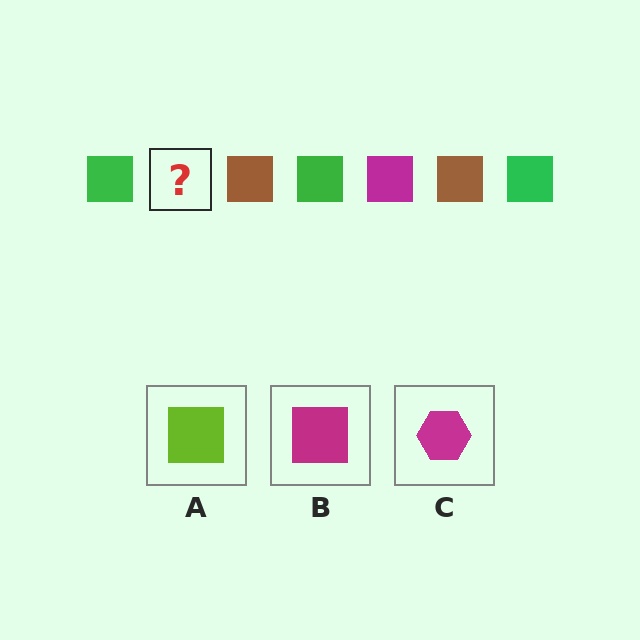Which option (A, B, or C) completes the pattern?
B.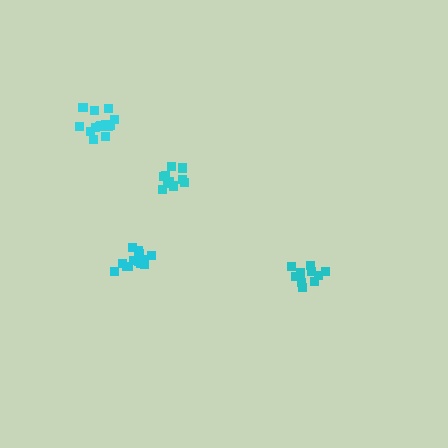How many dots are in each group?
Group 1: 11 dots, Group 2: 11 dots, Group 3: 14 dots, Group 4: 14 dots (50 total).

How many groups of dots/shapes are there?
There are 4 groups.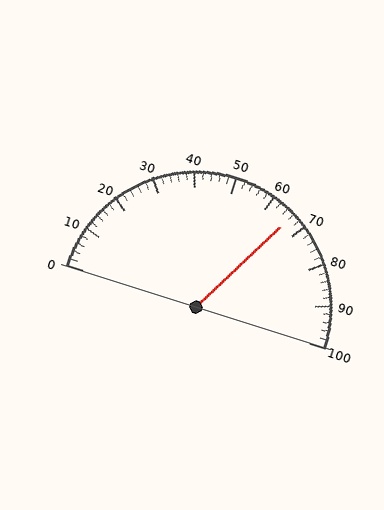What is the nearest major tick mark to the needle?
The nearest major tick mark is 70.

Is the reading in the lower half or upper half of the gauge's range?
The reading is in the upper half of the range (0 to 100).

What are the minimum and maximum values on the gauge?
The gauge ranges from 0 to 100.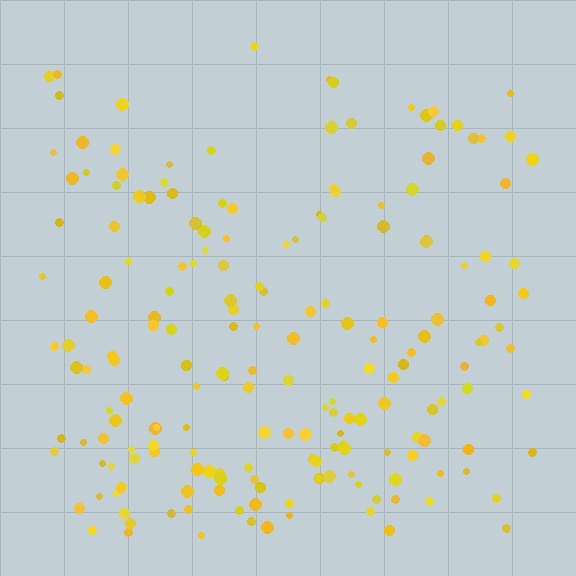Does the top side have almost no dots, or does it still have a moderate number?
Still a moderate number, just noticeably fewer than the bottom.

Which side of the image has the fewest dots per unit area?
The top.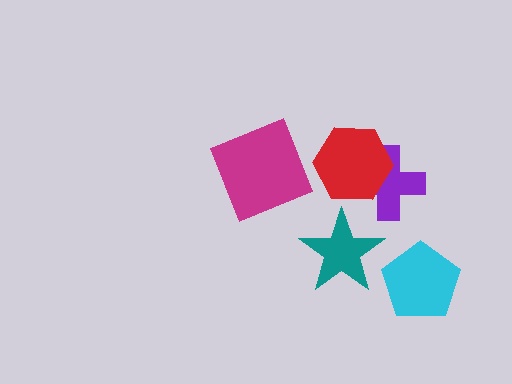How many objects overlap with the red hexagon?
1 object overlaps with the red hexagon.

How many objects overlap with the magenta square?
0 objects overlap with the magenta square.